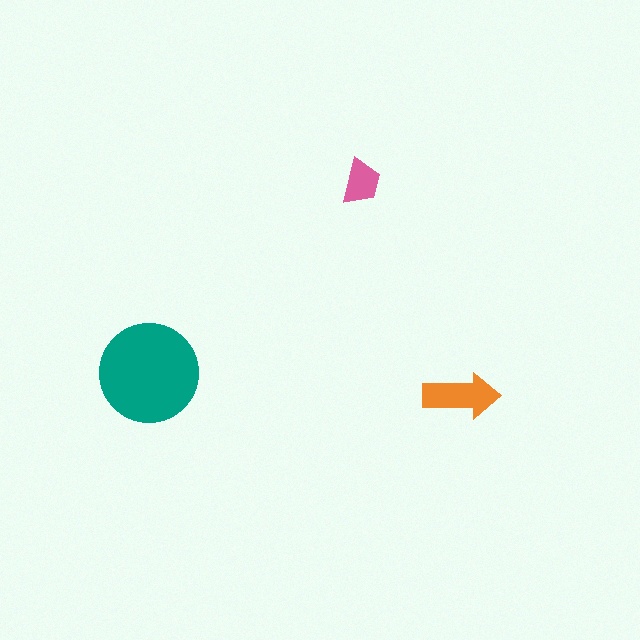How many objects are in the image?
There are 3 objects in the image.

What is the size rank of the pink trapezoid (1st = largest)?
3rd.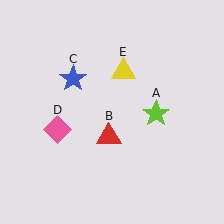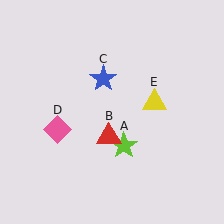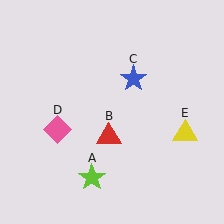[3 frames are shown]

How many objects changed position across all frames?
3 objects changed position: lime star (object A), blue star (object C), yellow triangle (object E).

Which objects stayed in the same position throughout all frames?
Red triangle (object B) and pink diamond (object D) remained stationary.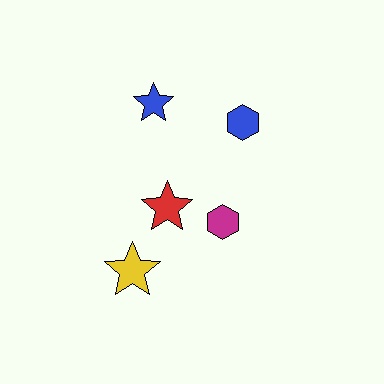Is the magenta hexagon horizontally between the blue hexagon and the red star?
Yes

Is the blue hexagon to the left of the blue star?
No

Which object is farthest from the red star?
The blue hexagon is farthest from the red star.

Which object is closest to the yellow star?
The red star is closest to the yellow star.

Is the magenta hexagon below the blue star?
Yes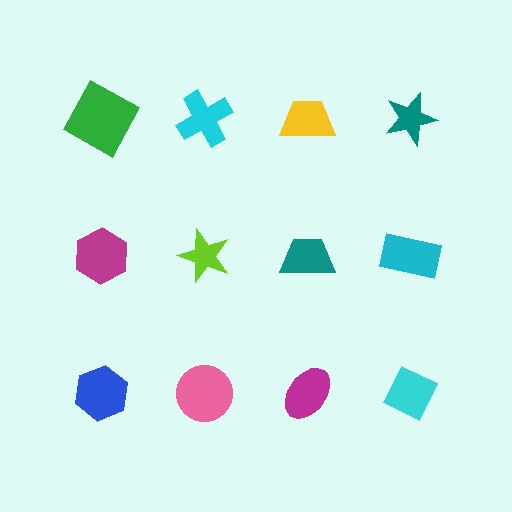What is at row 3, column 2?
A pink circle.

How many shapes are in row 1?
4 shapes.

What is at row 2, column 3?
A teal trapezoid.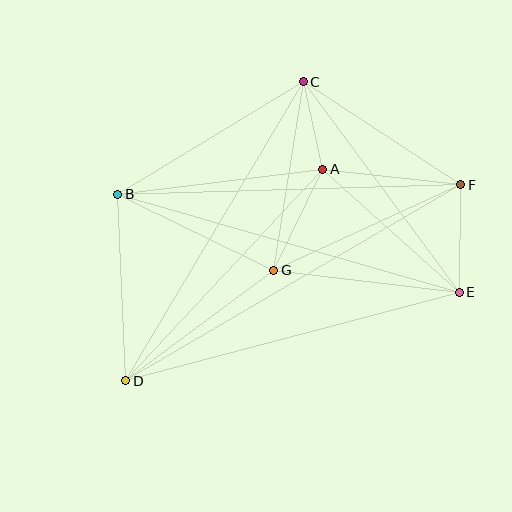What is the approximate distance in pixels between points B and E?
The distance between B and E is approximately 355 pixels.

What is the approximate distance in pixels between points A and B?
The distance between A and B is approximately 207 pixels.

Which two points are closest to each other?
Points A and C are closest to each other.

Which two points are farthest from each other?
Points D and F are farthest from each other.